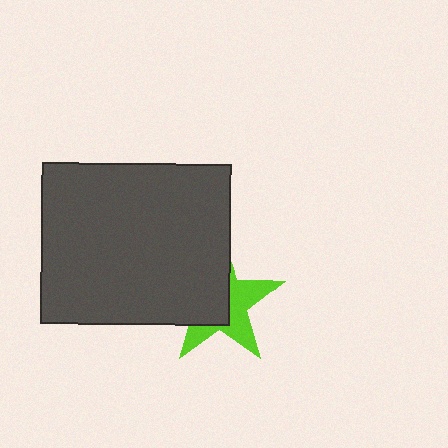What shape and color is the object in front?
The object in front is a dark gray rectangle.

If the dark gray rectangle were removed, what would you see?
You would see the complete lime star.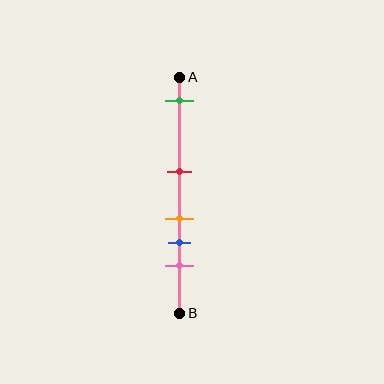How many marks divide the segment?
There are 5 marks dividing the segment.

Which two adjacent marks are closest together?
The orange and blue marks are the closest adjacent pair.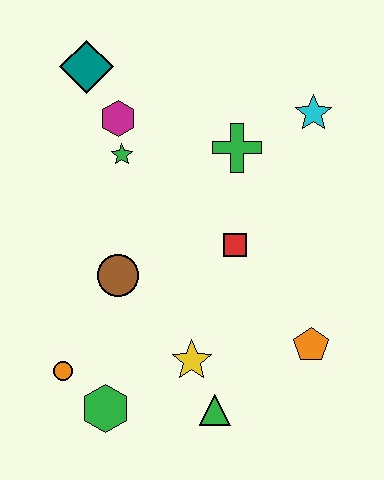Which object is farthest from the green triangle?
The teal diamond is farthest from the green triangle.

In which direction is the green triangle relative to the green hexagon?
The green triangle is to the right of the green hexagon.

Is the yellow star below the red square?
Yes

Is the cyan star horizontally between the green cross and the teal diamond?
No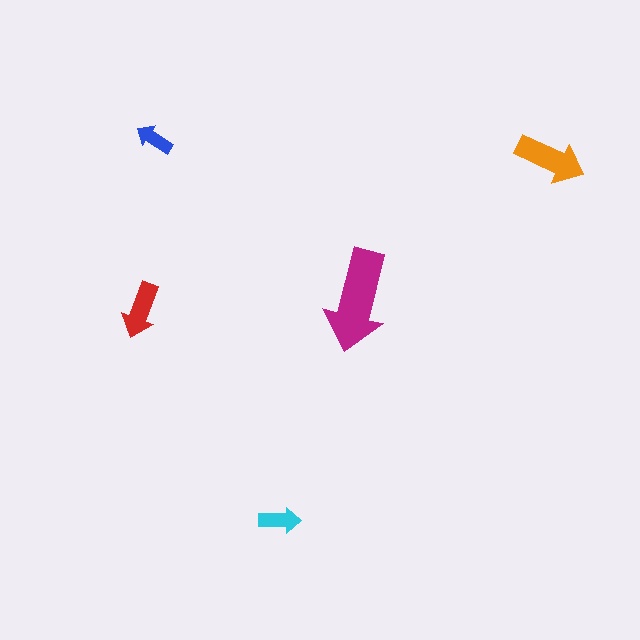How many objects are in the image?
There are 5 objects in the image.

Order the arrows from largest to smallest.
the magenta one, the orange one, the red one, the cyan one, the blue one.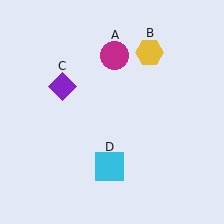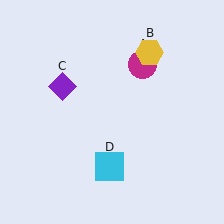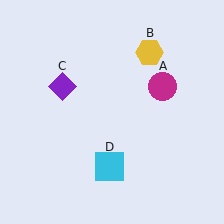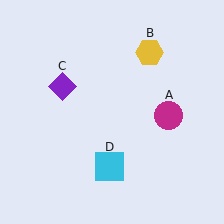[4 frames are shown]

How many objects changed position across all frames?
1 object changed position: magenta circle (object A).